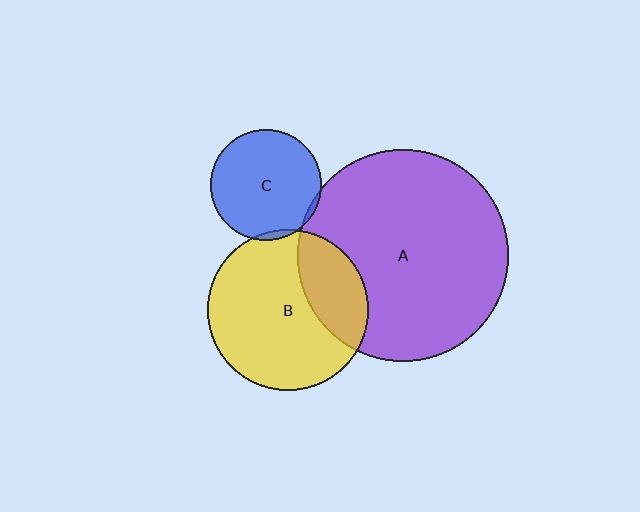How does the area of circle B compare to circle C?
Approximately 2.1 times.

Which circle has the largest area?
Circle A (purple).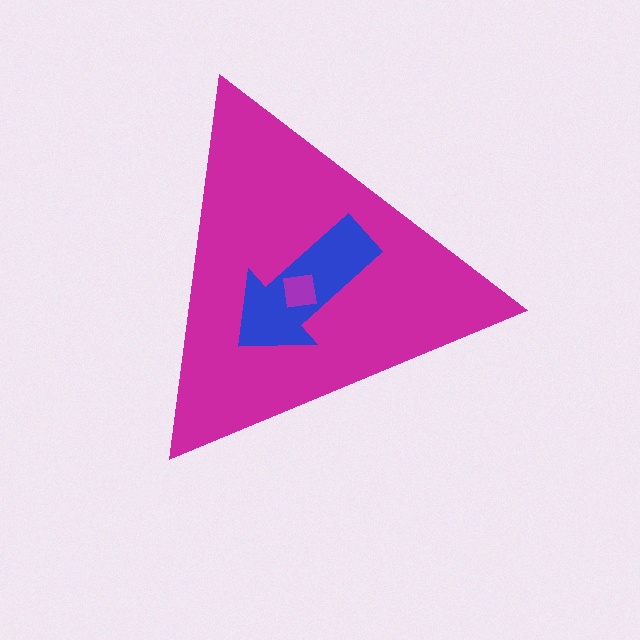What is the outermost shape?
The magenta triangle.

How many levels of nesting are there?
3.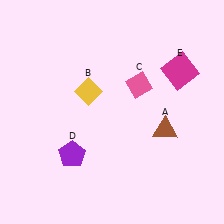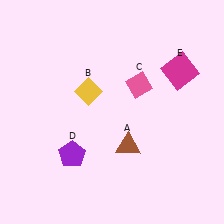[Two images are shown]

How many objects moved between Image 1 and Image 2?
1 object moved between the two images.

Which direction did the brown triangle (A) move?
The brown triangle (A) moved left.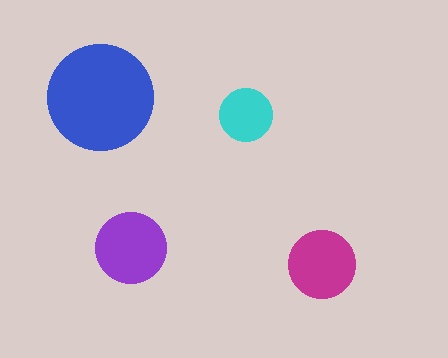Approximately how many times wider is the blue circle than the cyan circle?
About 2 times wider.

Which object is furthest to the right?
The magenta circle is rightmost.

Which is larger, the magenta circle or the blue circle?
The blue one.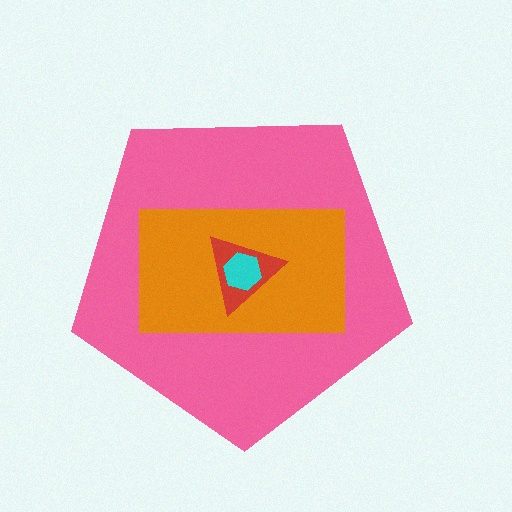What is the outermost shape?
The pink pentagon.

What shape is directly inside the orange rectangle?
The red triangle.